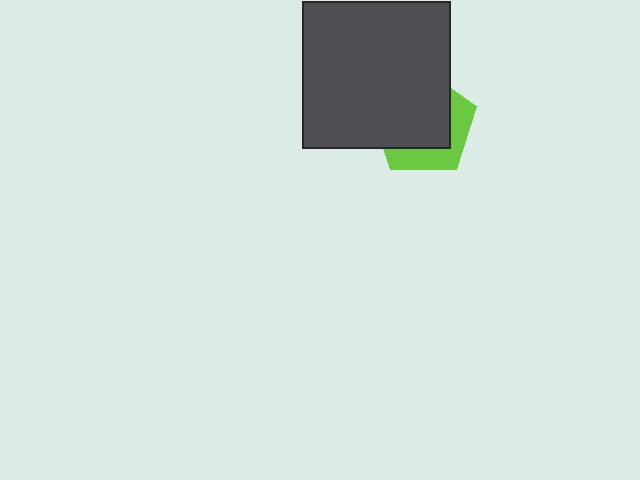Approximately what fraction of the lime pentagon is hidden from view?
Roughly 67% of the lime pentagon is hidden behind the dark gray square.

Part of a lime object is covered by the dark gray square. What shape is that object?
It is a pentagon.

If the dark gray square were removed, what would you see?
You would see the complete lime pentagon.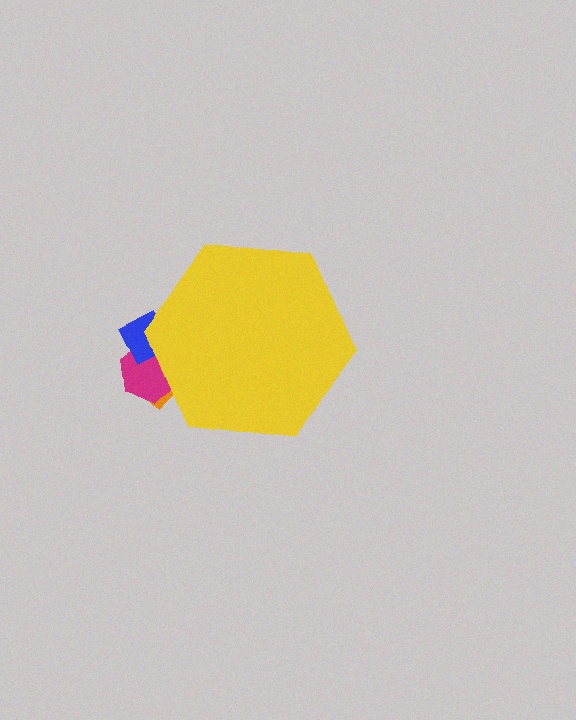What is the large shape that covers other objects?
A yellow hexagon.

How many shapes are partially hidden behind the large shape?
3 shapes are partially hidden.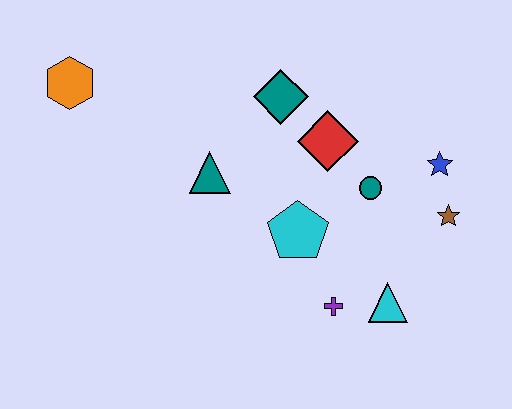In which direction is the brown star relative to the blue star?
The brown star is below the blue star.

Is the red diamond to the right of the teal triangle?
Yes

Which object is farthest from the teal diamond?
The cyan triangle is farthest from the teal diamond.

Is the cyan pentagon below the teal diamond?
Yes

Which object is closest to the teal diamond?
The red diamond is closest to the teal diamond.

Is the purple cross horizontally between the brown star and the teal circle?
No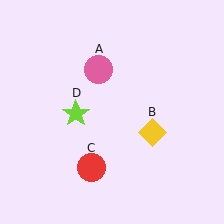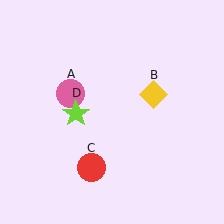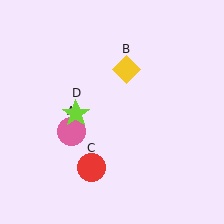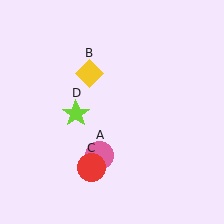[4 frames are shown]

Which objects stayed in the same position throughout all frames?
Red circle (object C) and lime star (object D) remained stationary.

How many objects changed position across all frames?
2 objects changed position: pink circle (object A), yellow diamond (object B).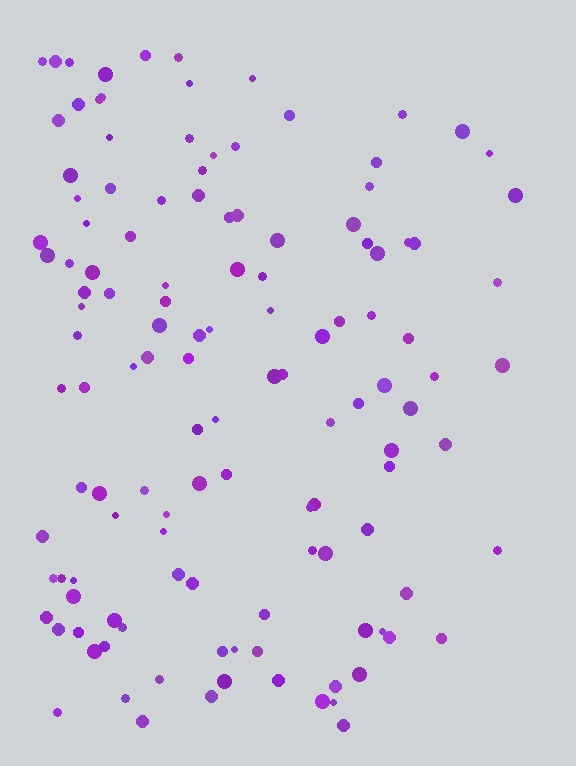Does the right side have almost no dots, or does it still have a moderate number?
Still a moderate number, just noticeably fewer than the left.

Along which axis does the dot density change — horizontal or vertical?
Horizontal.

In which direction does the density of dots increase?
From right to left, with the left side densest.